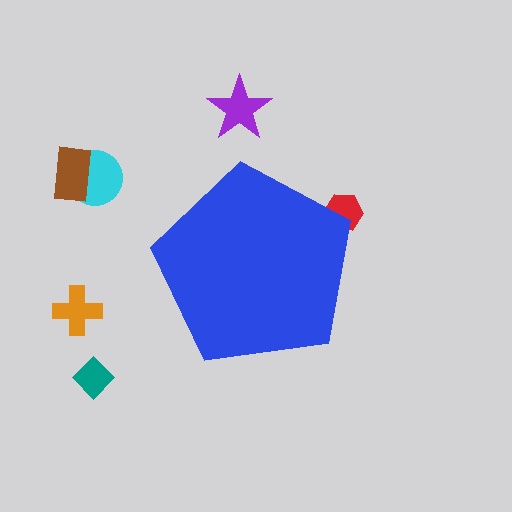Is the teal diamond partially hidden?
No, the teal diamond is fully visible.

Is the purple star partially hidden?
No, the purple star is fully visible.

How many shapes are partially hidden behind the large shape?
1 shape is partially hidden.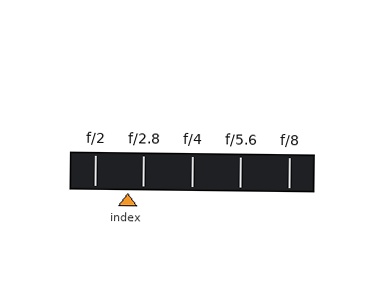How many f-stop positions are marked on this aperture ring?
There are 5 f-stop positions marked.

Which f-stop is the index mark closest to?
The index mark is closest to f/2.8.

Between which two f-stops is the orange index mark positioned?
The index mark is between f/2 and f/2.8.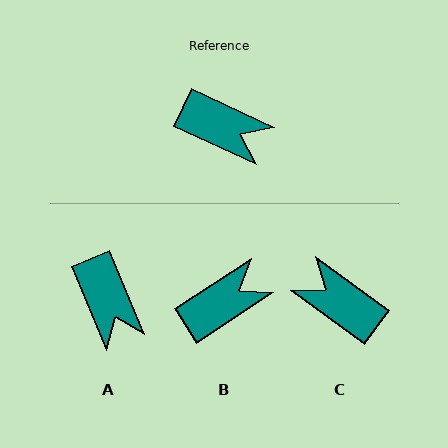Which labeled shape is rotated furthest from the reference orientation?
C, about 169 degrees away.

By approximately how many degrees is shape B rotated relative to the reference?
Approximately 58 degrees counter-clockwise.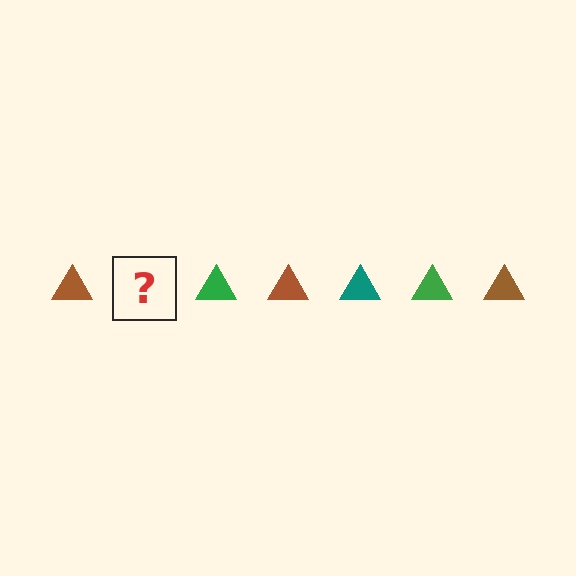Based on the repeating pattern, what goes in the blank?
The blank should be a teal triangle.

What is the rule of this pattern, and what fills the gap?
The rule is that the pattern cycles through brown, teal, green triangles. The gap should be filled with a teal triangle.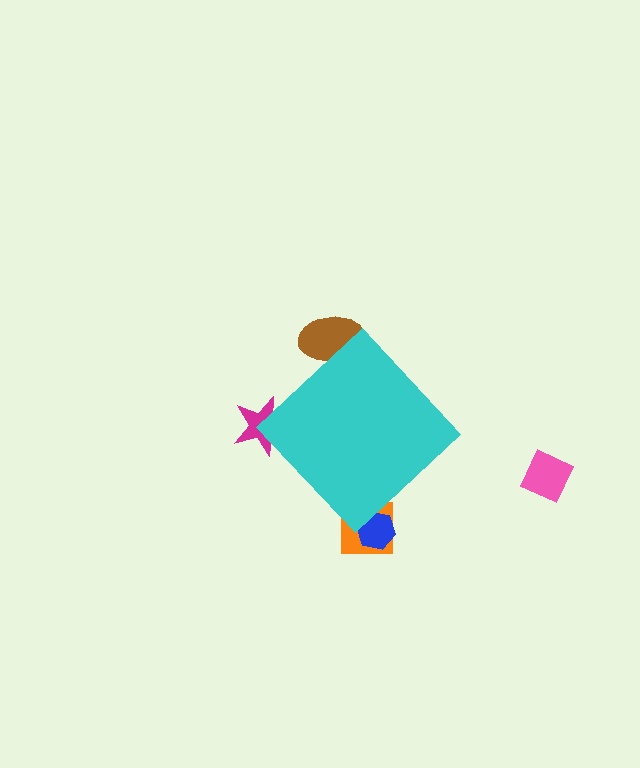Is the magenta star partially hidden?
Yes, the magenta star is partially hidden behind the cyan diamond.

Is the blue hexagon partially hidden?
Yes, the blue hexagon is partially hidden behind the cyan diamond.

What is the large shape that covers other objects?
A cyan diamond.